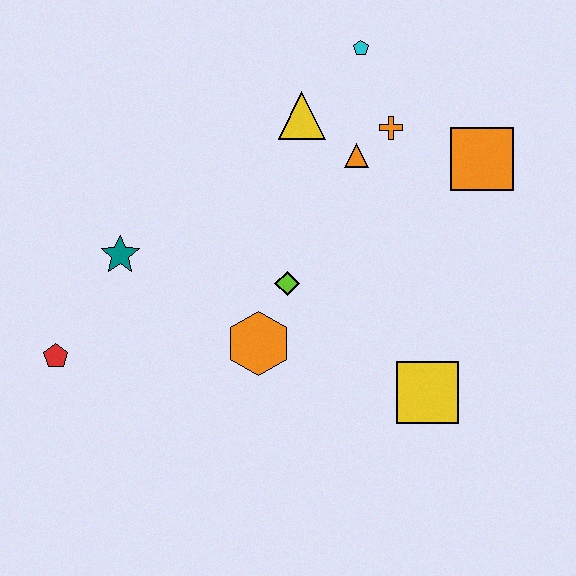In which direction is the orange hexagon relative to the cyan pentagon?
The orange hexagon is below the cyan pentagon.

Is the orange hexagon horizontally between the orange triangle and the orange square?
No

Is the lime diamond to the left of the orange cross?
Yes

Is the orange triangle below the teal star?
No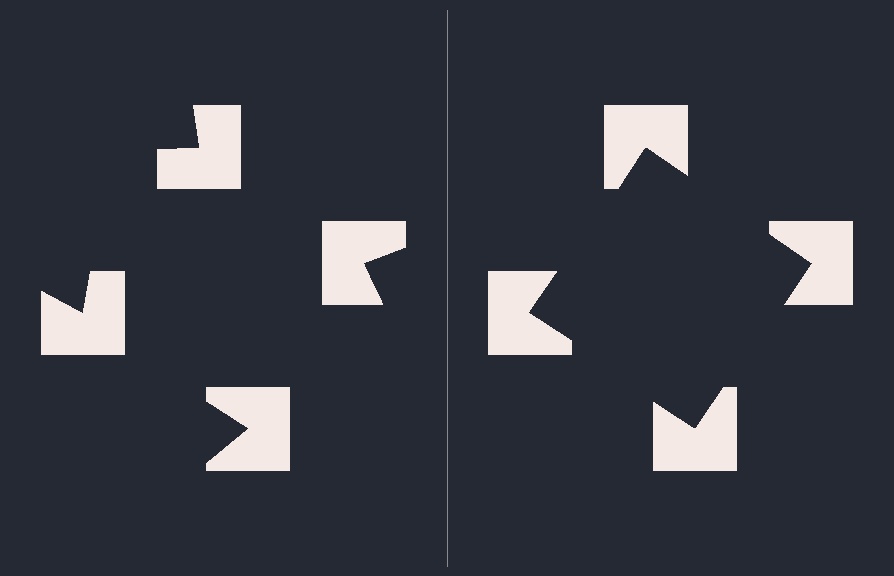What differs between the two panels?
The notched squares are positioned identically on both sides; only the wedge orientations differ. On the right they align to a square; on the left they are misaligned.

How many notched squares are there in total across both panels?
8 — 4 on each side.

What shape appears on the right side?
An illusory square.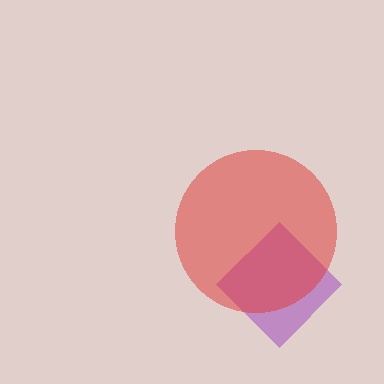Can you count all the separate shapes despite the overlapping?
Yes, there are 2 separate shapes.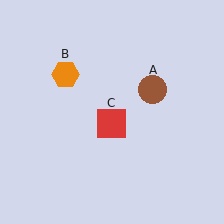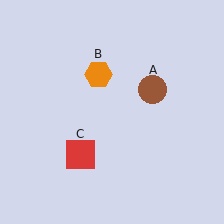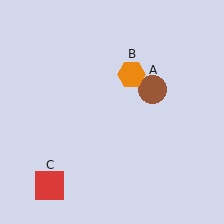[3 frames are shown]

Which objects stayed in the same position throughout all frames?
Brown circle (object A) remained stationary.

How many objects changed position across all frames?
2 objects changed position: orange hexagon (object B), red square (object C).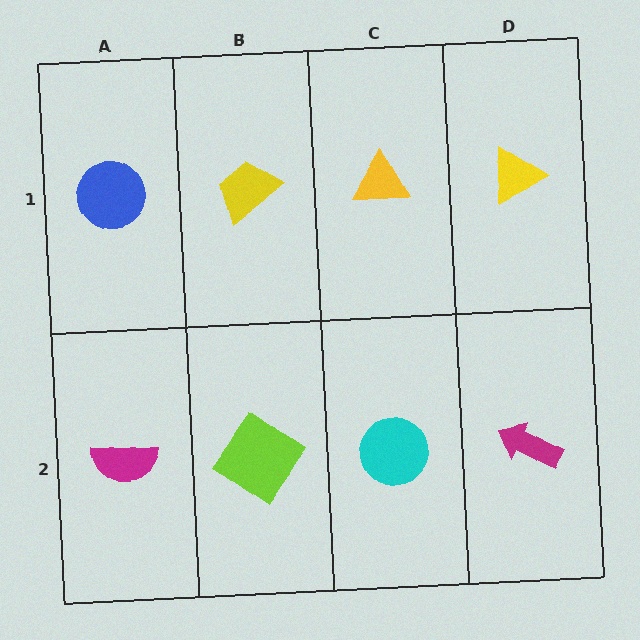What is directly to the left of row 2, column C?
A lime diamond.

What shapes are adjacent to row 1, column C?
A cyan circle (row 2, column C), a yellow trapezoid (row 1, column B), a yellow triangle (row 1, column D).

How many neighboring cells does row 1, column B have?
3.